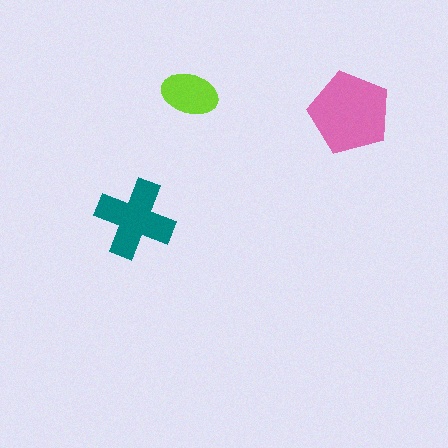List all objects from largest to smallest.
The pink pentagon, the teal cross, the lime ellipse.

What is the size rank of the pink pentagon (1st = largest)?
1st.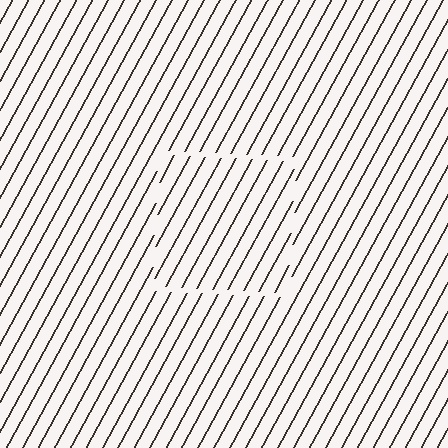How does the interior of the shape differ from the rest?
The interior of the shape contains the same grating, shifted by half a period — the contour is defined by the phase discontinuity where line-ends from the inner and outer gratings abut.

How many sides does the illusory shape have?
4 sides — the line-ends trace a square.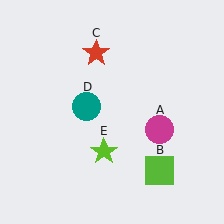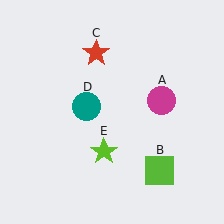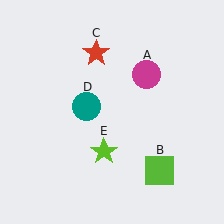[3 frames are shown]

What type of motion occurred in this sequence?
The magenta circle (object A) rotated counterclockwise around the center of the scene.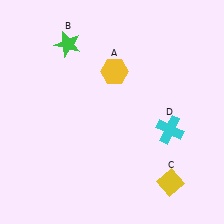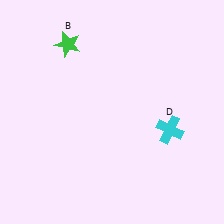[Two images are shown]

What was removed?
The yellow hexagon (A), the yellow diamond (C) were removed in Image 2.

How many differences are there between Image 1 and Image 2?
There are 2 differences between the two images.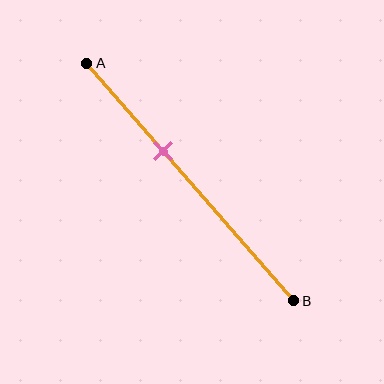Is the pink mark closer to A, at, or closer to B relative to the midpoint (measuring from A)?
The pink mark is closer to point A than the midpoint of segment AB.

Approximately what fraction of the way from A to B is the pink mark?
The pink mark is approximately 35% of the way from A to B.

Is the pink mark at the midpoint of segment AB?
No, the mark is at about 35% from A, not at the 50% midpoint.